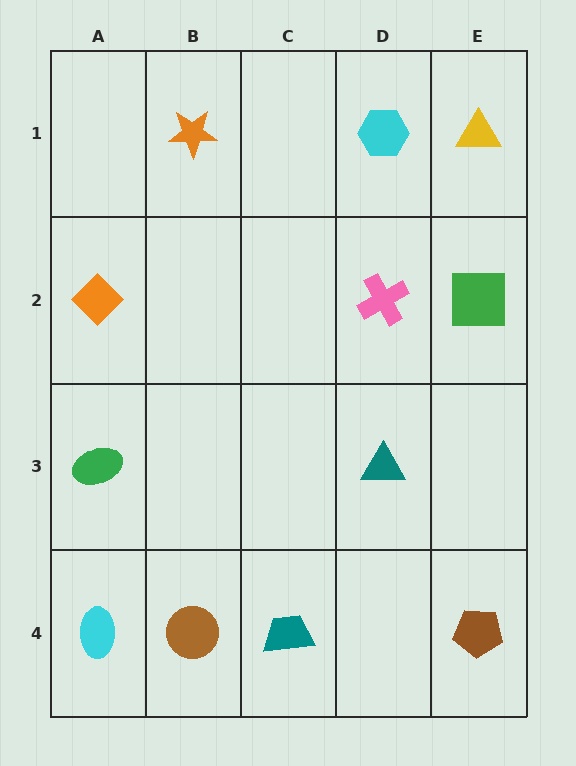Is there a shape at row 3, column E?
No, that cell is empty.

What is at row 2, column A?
An orange diamond.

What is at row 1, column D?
A cyan hexagon.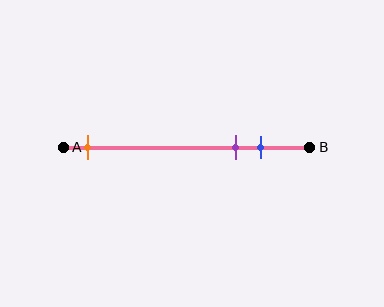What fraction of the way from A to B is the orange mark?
The orange mark is approximately 10% (0.1) of the way from A to B.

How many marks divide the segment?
There are 3 marks dividing the segment.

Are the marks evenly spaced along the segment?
No, the marks are not evenly spaced.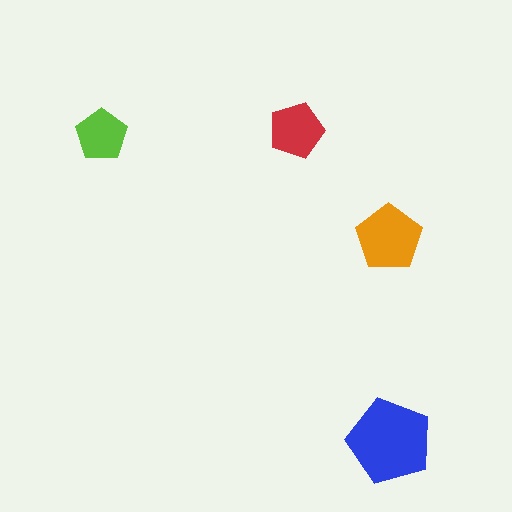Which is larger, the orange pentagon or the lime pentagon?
The orange one.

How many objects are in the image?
There are 4 objects in the image.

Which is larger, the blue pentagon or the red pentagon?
The blue one.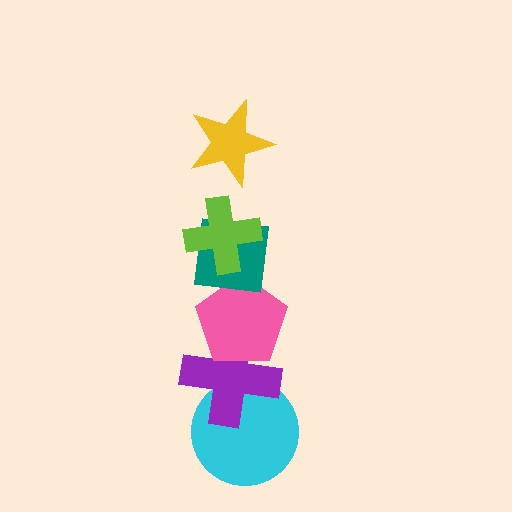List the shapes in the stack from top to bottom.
From top to bottom: the yellow star, the lime cross, the teal square, the pink pentagon, the purple cross, the cyan circle.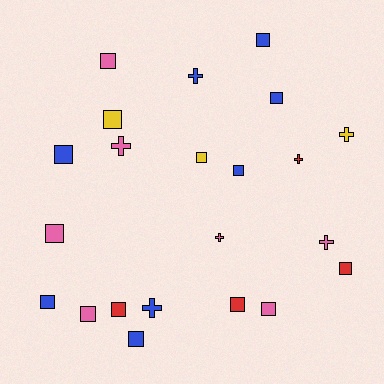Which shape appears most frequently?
Square, with 15 objects.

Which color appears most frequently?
Blue, with 8 objects.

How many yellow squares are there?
There are 2 yellow squares.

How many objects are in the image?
There are 22 objects.